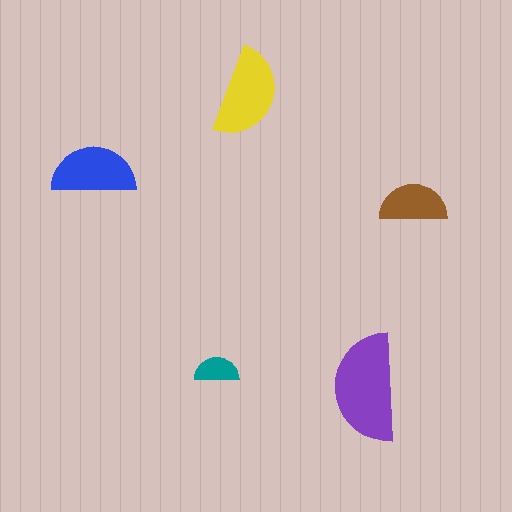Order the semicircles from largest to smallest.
the purple one, the yellow one, the blue one, the brown one, the teal one.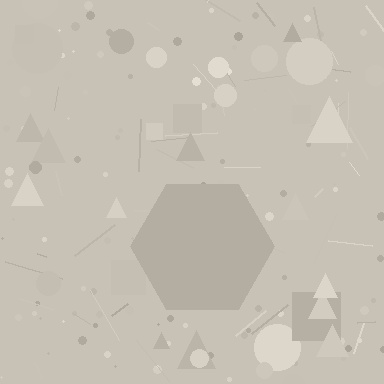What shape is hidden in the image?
A hexagon is hidden in the image.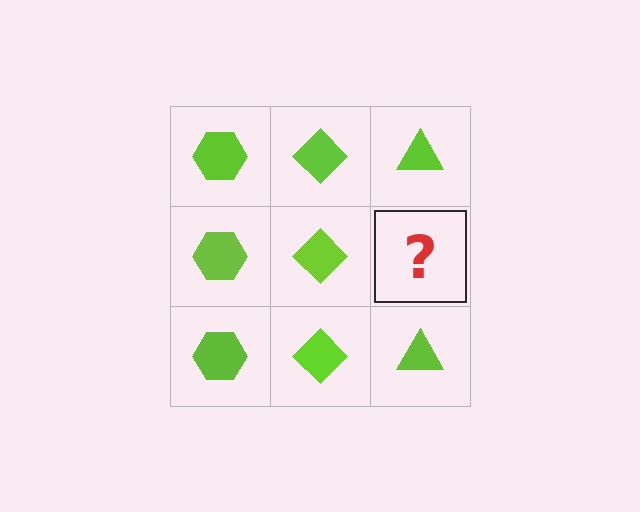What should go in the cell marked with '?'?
The missing cell should contain a lime triangle.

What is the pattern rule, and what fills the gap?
The rule is that each column has a consistent shape. The gap should be filled with a lime triangle.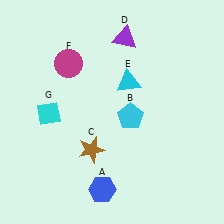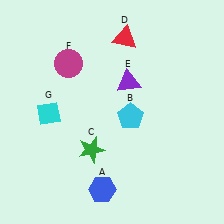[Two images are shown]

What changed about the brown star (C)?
In Image 1, C is brown. In Image 2, it changed to green.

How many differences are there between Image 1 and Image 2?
There are 3 differences between the two images.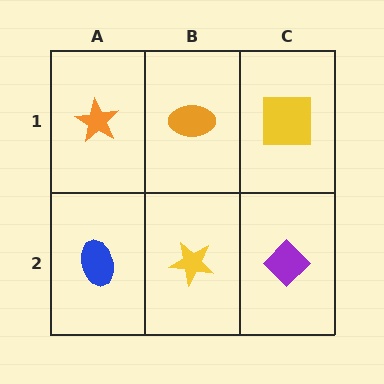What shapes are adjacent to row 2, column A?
An orange star (row 1, column A), a yellow star (row 2, column B).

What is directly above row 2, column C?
A yellow square.